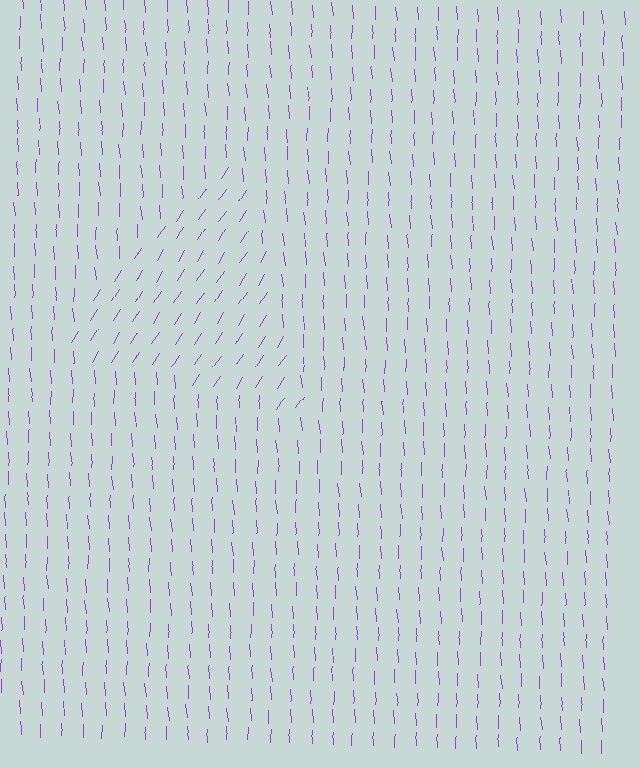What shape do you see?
I see a triangle.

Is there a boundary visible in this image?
Yes, there is a texture boundary formed by a change in line orientation.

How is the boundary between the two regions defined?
The boundary is defined purely by a change in line orientation (approximately 37 degrees difference). All lines are the same color and thickness.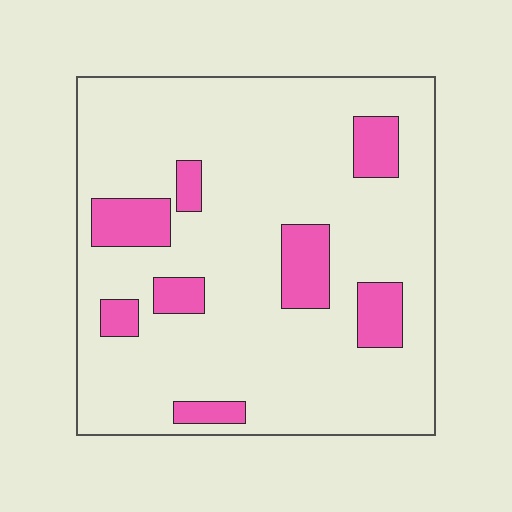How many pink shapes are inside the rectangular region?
8.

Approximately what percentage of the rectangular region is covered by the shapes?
Approximately 15%.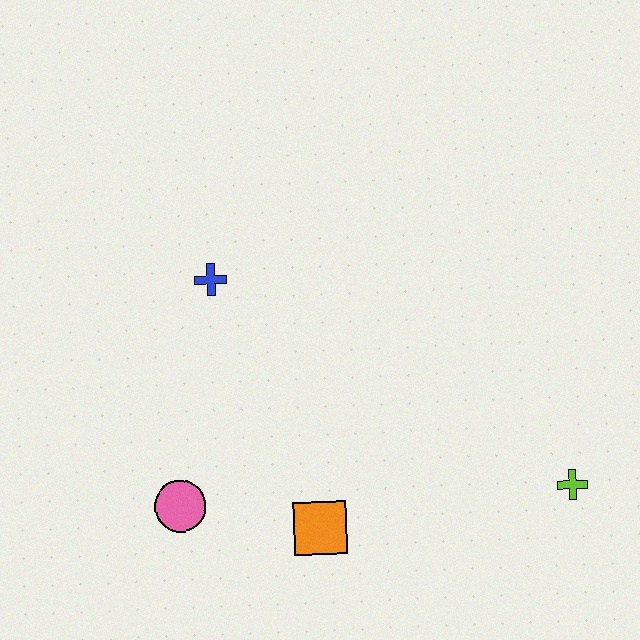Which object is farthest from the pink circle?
The lime cross is farthest from the pink circle.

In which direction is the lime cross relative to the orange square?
The lime cross is to the right of the orange square.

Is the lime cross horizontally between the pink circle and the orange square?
No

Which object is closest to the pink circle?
The orange square is closest to the pink circle.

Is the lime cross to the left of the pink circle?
No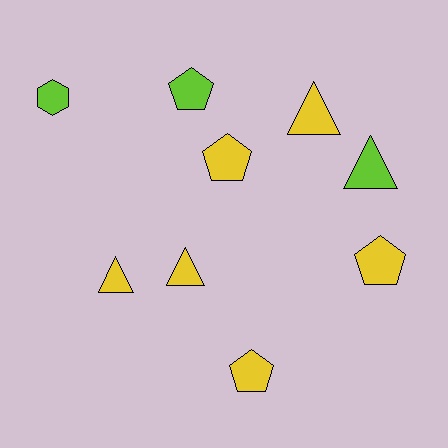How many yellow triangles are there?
There are 3 yellow triangles.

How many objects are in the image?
There are 9 objects.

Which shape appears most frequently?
Triangle, with 4 objects.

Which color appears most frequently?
Yellow, with 6 objects.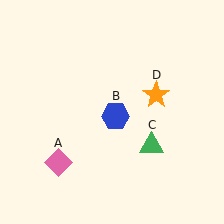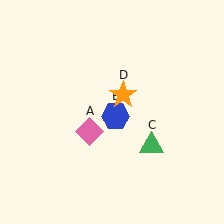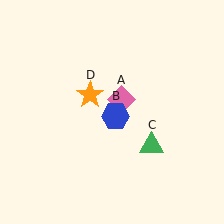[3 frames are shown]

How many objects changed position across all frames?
2 objects changed position: pink diamond (object A), orange star (object D).